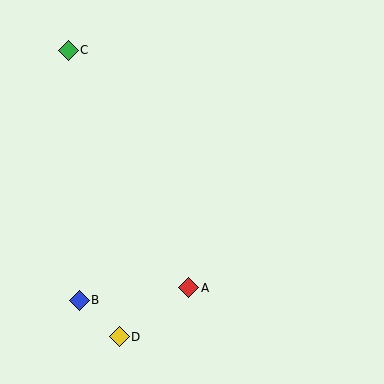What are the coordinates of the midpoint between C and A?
The midpoint between C and A is at (128, 169).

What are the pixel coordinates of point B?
Point B is at (79, 300).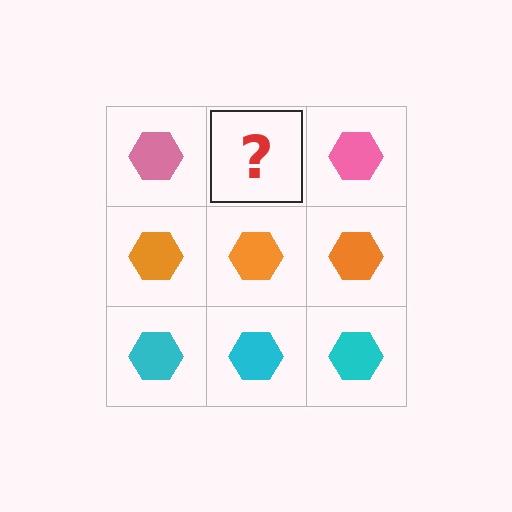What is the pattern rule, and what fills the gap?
The rule is that each row has a consistent color. The gap should be filled with a pink hexagon.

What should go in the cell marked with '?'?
The missing cell should contain a pink hexagon.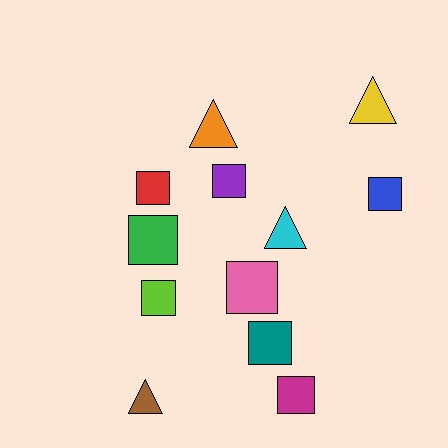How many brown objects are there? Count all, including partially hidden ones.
There is 1 brown object.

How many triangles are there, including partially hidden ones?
There are 4 triangles.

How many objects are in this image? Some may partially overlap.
There are 12 objects.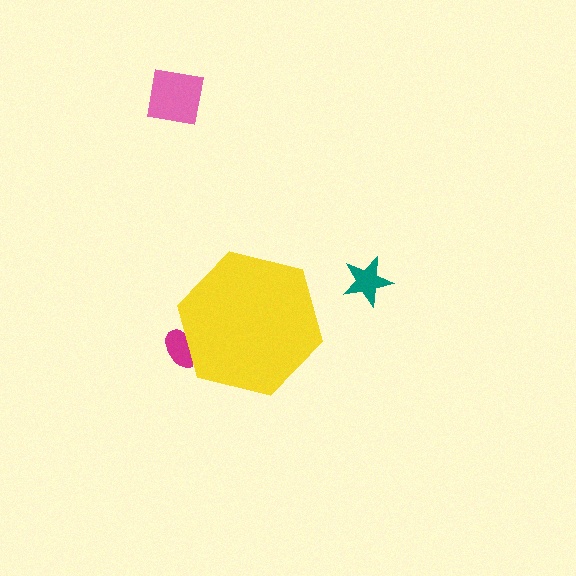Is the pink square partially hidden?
No, the pink square is fully visible.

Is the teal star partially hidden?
No, the teal star is fully visible.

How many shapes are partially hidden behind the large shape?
1 shape is partially hidden.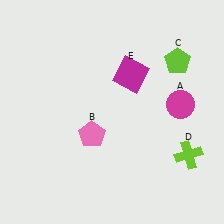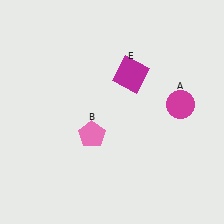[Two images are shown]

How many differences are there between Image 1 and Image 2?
There are 2 differences between the two images.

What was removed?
The lime cross (D), the lime pentagon (C) were removed in Image 2.